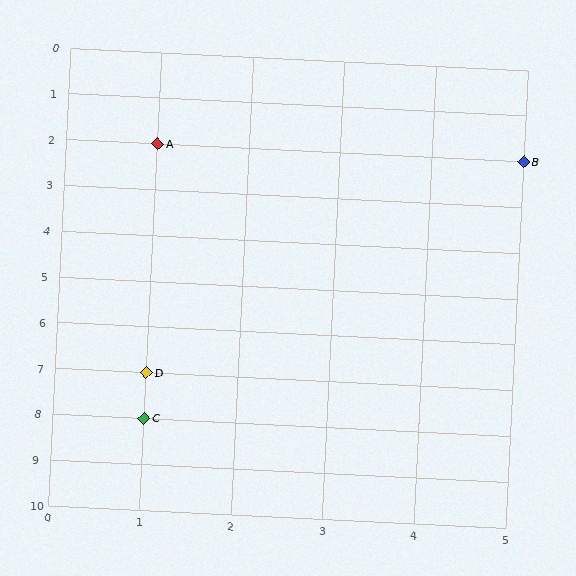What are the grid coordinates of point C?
Point C is at grid coordinates (1, 8).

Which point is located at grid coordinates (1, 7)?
Point D is at (1, 7).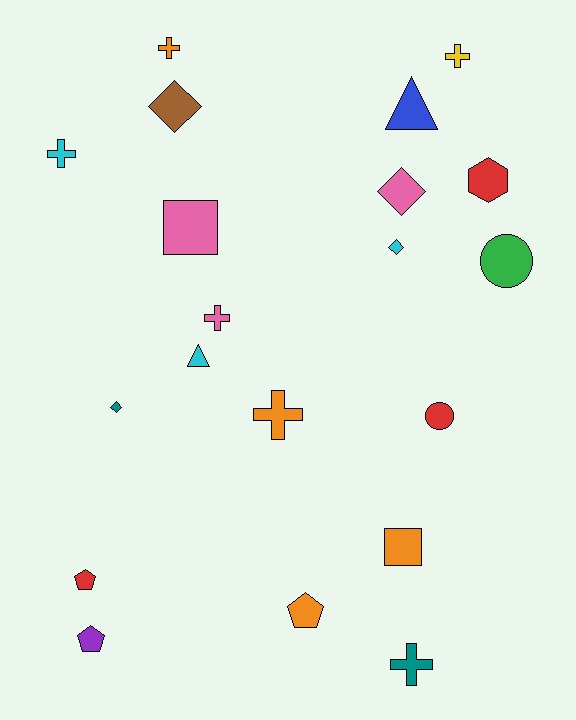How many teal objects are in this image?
There are 2 teal objects.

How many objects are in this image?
There are 20 objects.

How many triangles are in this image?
There are 2 triangles.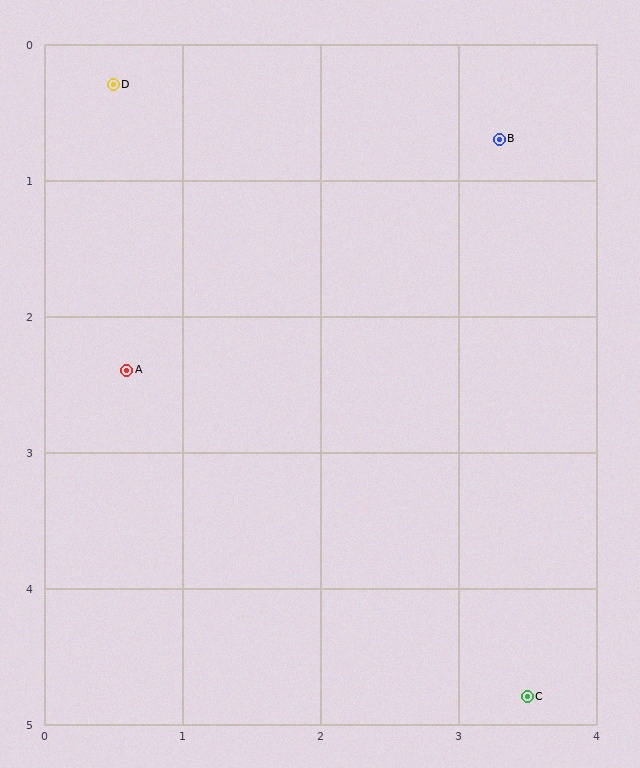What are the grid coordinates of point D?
Point D is at approximately (0.5, 0.3).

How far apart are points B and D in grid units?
Points B and D are about 2.8 grid units apart.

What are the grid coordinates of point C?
Point C is at approximately (3.5, 4.8).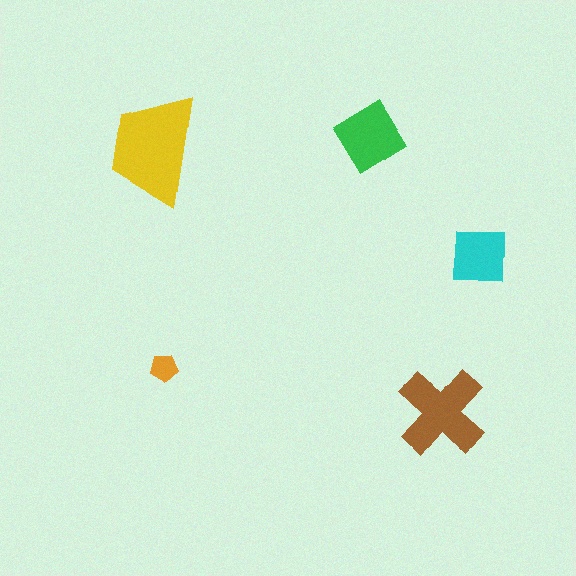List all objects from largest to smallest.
The yellow trapezoid, the brown cross, the green diamond, the cyan square, the orange pentagon.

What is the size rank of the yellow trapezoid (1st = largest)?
1st.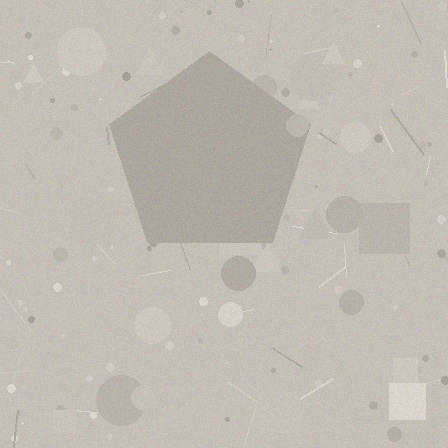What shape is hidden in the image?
A pentagon is hidden in the image.